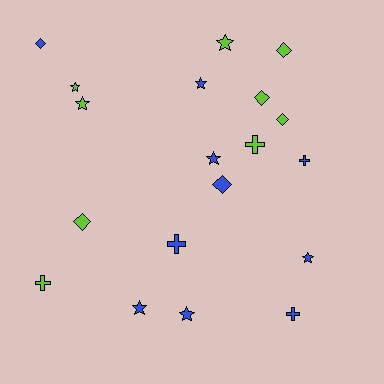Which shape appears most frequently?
Star, with 8 objects.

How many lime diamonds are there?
There are 4 lime diamonds.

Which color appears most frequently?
Blue, with 10 objects.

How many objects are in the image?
There are 19 objects.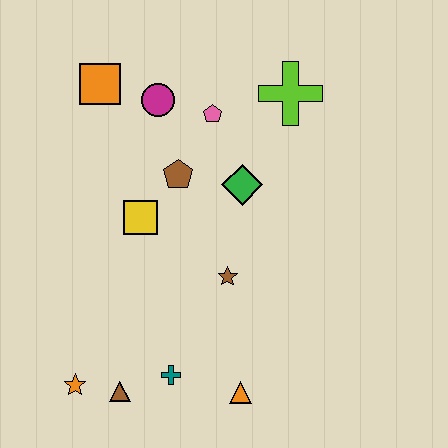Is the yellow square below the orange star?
No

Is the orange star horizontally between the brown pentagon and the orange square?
No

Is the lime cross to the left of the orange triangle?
No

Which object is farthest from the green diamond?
The orange star is farthest from the green diamond.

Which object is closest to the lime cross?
The pink pentagon is closest to the lime cross.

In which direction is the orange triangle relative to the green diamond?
The orange triangle is below the green diamond.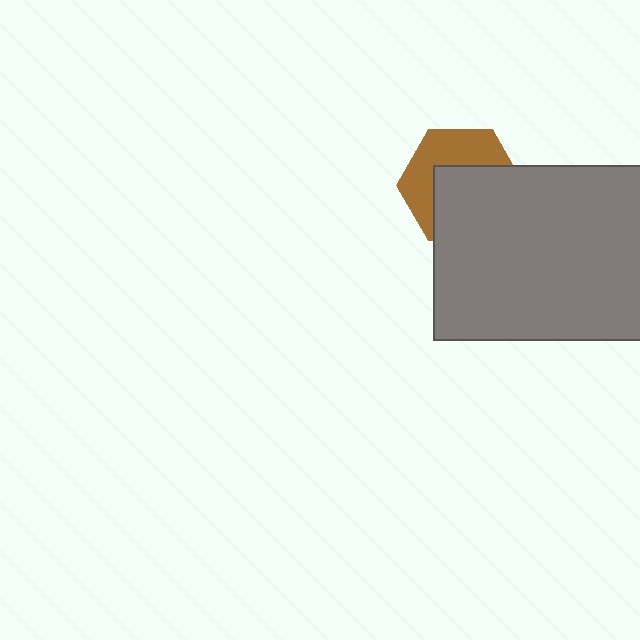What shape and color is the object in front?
The object in front is a gray rectangle.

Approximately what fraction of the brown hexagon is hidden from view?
Roughly 55% of the brown hexagon is hidden behind the gray rectangle.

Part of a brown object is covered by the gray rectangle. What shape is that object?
It is a hexagon.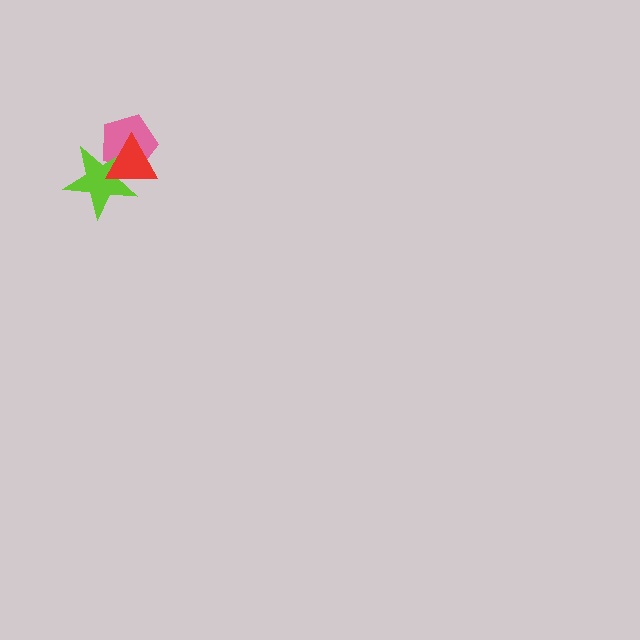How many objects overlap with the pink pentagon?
2 objects overlap with the pink pentagon.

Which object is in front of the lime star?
The red triangle is in front of the lime star.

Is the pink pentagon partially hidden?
Yes, it is partially covered by another shape.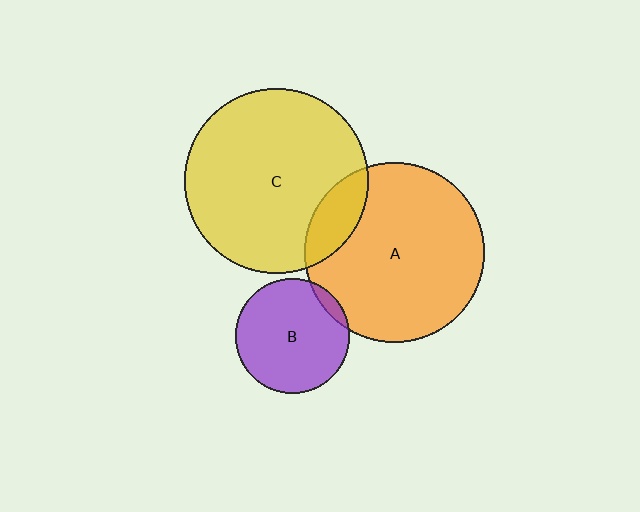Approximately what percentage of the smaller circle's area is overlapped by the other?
Approximately 15%.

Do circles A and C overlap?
Yes.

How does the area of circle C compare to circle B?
Approximately 2.6 times.